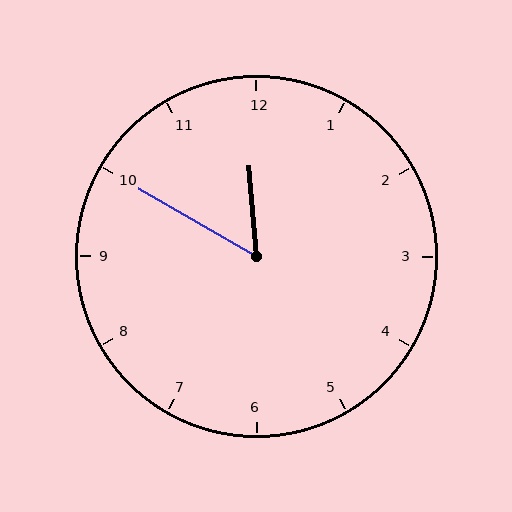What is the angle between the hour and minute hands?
Approximately 55 degrees.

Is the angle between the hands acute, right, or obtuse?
It is acute.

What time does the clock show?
11:50.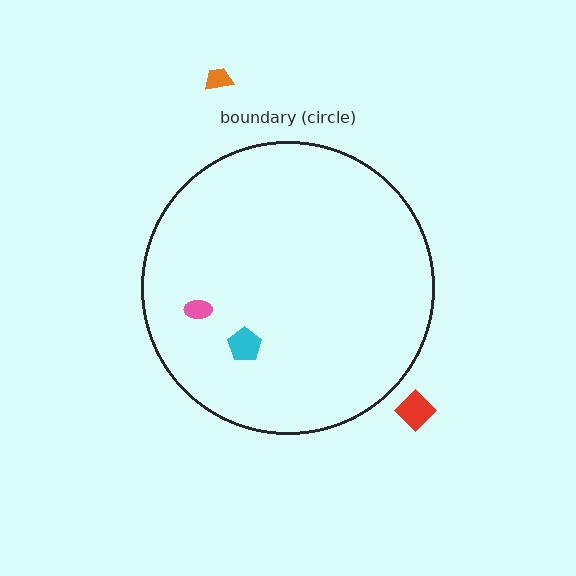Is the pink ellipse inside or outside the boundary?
Inside.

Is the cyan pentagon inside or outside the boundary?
Inside.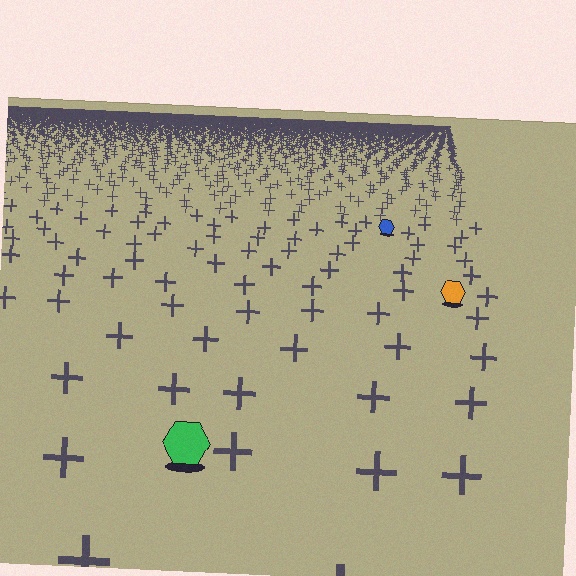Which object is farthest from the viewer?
The blue hexagon is farthest from the viewer. It appears smaller and the ground texture around it is denser.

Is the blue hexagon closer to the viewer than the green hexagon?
No. The green hexagon is closer — you can tell from the texture gradient: the ground texture is coarser near it.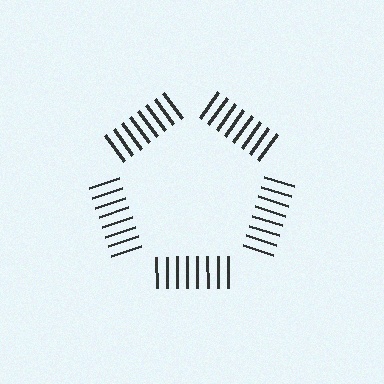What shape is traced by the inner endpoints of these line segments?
An illusory pentagon — the line segments terminate on its edges but no continuous stroke is drawn.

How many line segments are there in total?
40 — 8 along each of the 5 edges.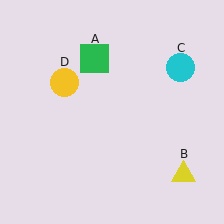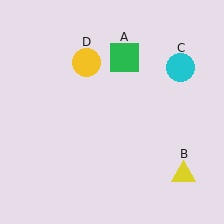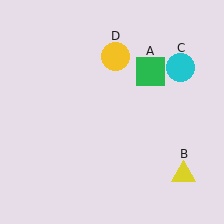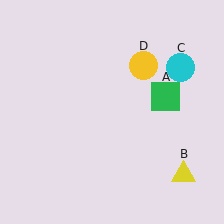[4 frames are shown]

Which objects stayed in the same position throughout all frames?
Yellow triangle (object B) and cyan circle (object C) remained stationary.